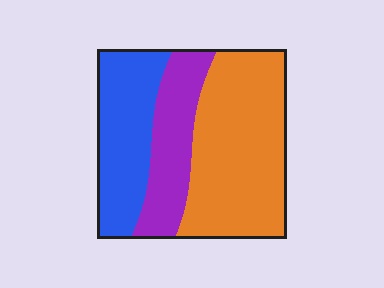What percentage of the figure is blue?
Blue covers 29% of the figure.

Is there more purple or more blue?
Blue.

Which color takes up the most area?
Orange, at roughly 50%.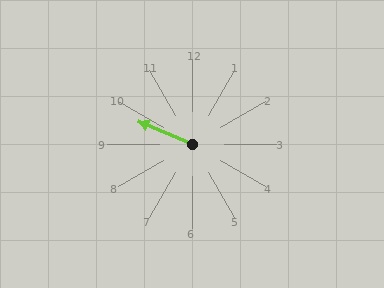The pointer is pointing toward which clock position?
Roughly 10 o'clock.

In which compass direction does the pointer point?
Northwest.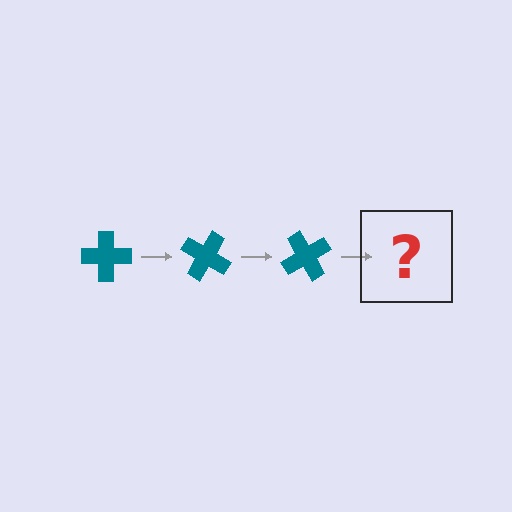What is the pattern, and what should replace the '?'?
The pattern is that the cross rotates 30 degrees each step. The '?' should be a teal cross rotated 90 degrees.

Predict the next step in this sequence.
The next step is a teal cross rotated 90 degrees.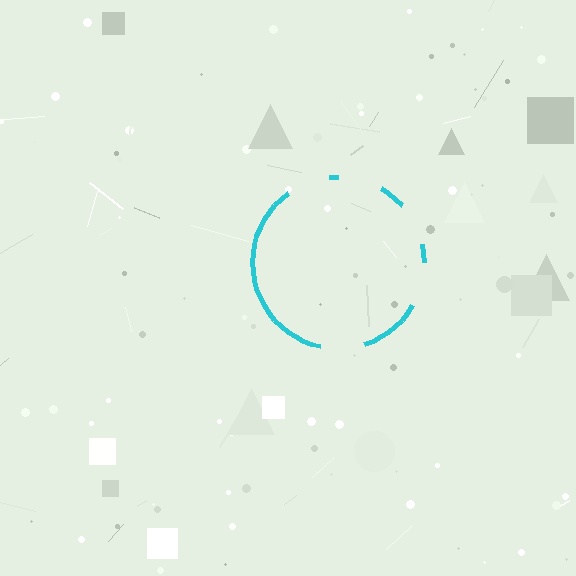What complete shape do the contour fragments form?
The contour fragments form a circle.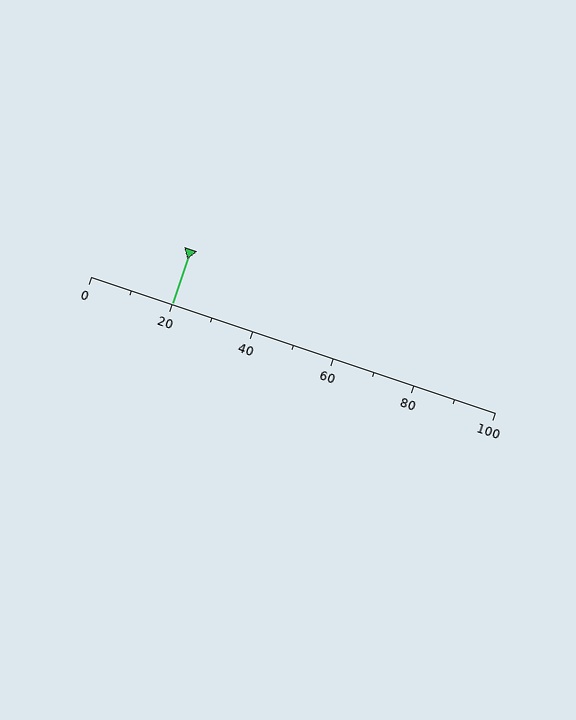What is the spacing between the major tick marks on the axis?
The major ticks are spaced 20 apart.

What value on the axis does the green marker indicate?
The marker indicates approximately 20.